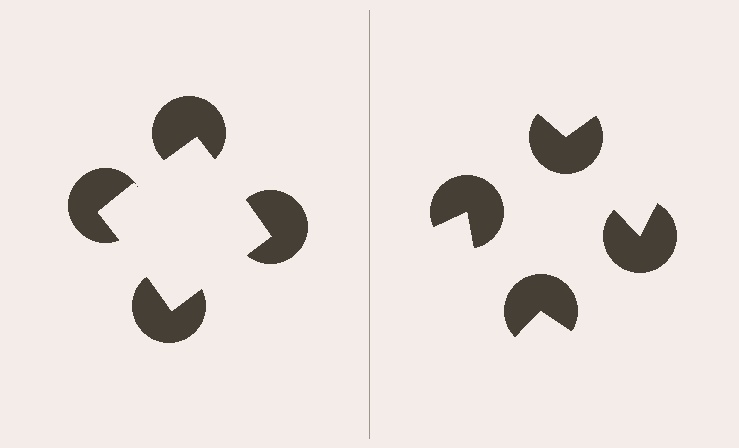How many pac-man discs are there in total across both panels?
8 — 4 on each side.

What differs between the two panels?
The pac-man discs are positioned identically on both sides; only the wedge orientations differ. On the left they align to a square; on the right they are misaligned.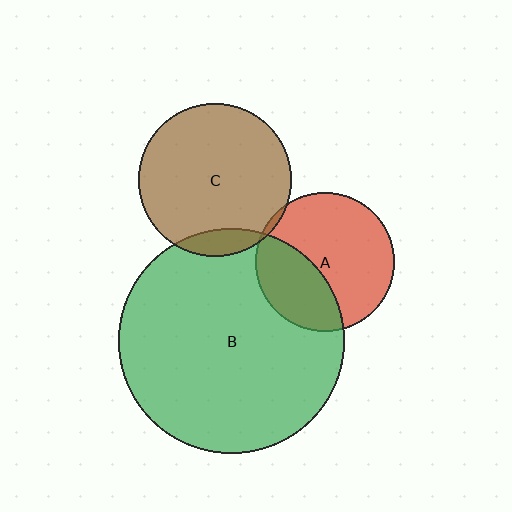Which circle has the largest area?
Circle B (green).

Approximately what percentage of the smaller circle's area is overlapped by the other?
Approximately 10%.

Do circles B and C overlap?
Yes.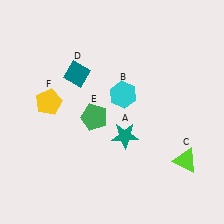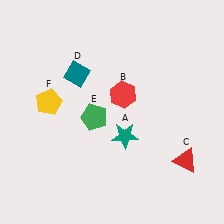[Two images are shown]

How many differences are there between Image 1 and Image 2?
There are 2 differences between the two images.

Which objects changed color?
B changed from cyan to red. C changed from lime to red.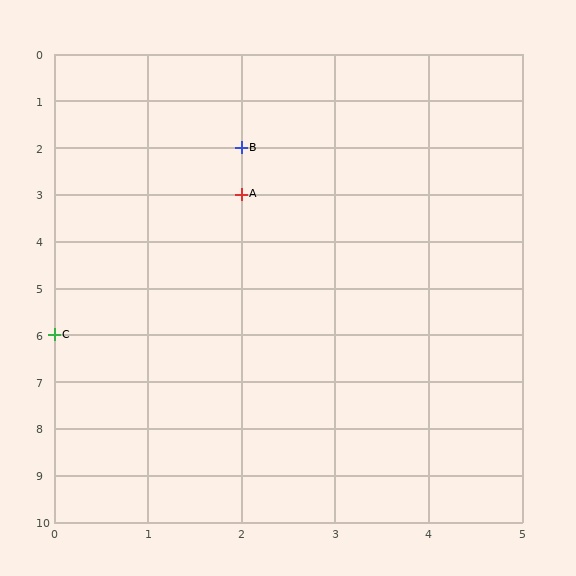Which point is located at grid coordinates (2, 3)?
Point A is at (2, 3).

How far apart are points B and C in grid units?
Points B and C are 2 columns and 4 rows apart (about 4.5 grid units diagonally).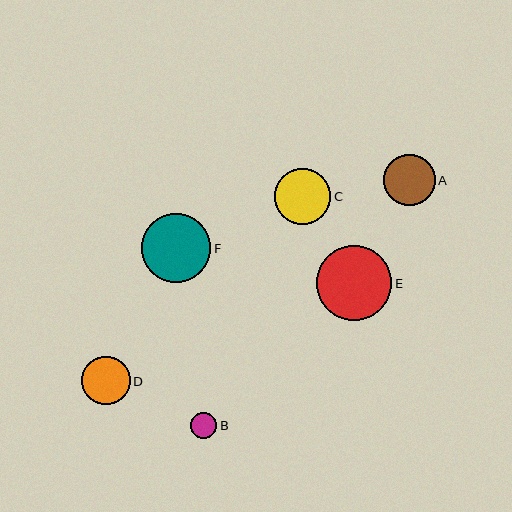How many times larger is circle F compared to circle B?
Circle F is approximately 2.7 times the size of circle B.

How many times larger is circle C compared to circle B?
Circle C is approximately 2.1 times the size of circle B.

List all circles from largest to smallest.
From largest to smallest: E, F, C, A, D, B.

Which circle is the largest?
Circle E is the largest with a size of approximately 75 pixels.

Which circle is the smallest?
Circle B is the smallest with a size of approximately 26 pixels.